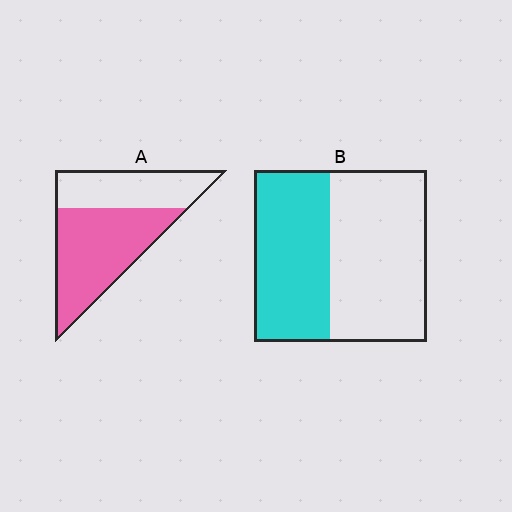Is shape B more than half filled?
No.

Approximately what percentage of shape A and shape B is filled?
A is approximately 60% and B is approximately 45%.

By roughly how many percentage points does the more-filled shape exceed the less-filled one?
By roughly 15 percentage points (A over B).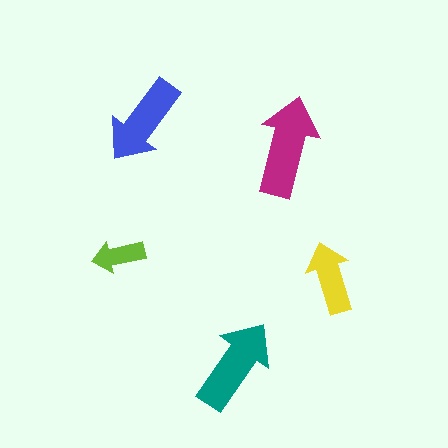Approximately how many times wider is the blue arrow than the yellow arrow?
About 1.5 times wider.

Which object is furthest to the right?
The yellow arrow is rightmost.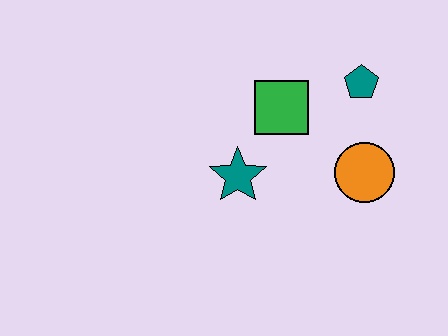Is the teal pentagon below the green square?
No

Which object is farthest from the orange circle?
The teal star is farthest from the orange circle.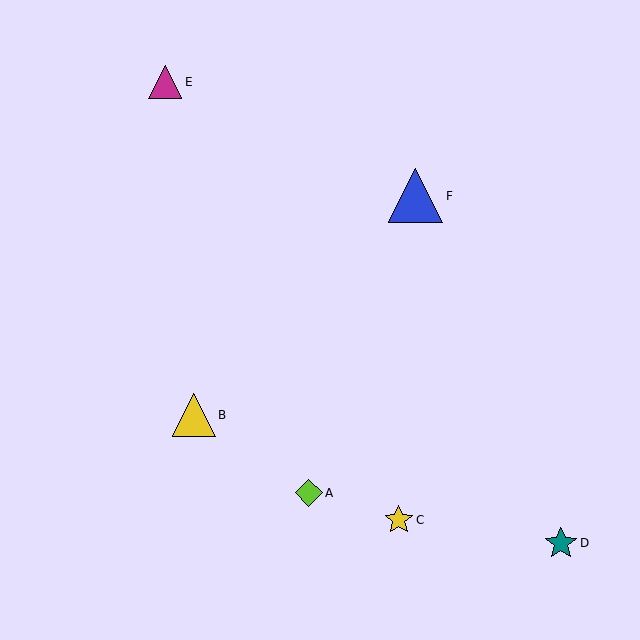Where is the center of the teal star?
The center of the teal star is at (561, 543).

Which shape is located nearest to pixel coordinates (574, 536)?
The teal star (labeled D) at (561, 543) is nearest to that location.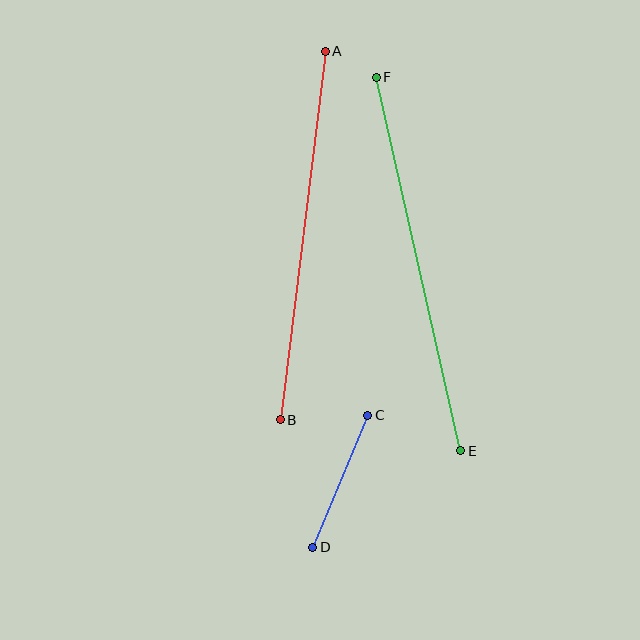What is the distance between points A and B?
The distance is approximately 371 pixels.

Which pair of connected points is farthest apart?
Points E and F are farthest apart.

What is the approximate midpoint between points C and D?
The midpoint is at approximately (340, 481) pixels.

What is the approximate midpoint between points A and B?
The midpoint is at approximately (303, 235) pixels.